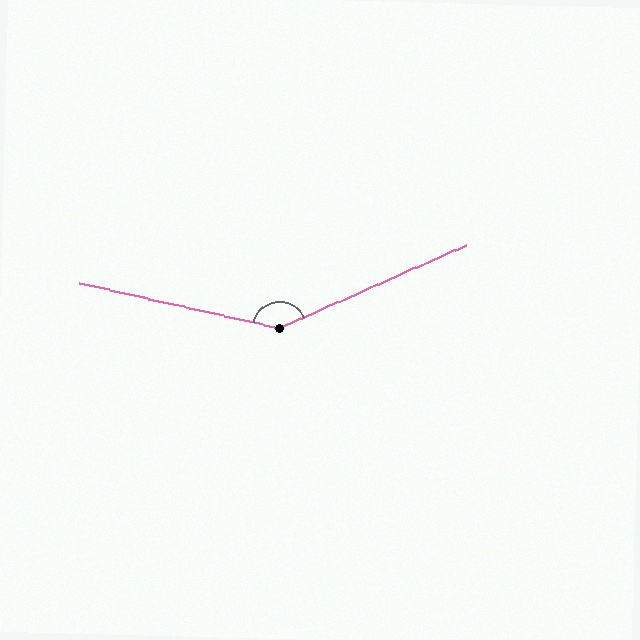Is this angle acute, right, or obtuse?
It is obtuse.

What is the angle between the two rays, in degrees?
Approximately 143 degrees.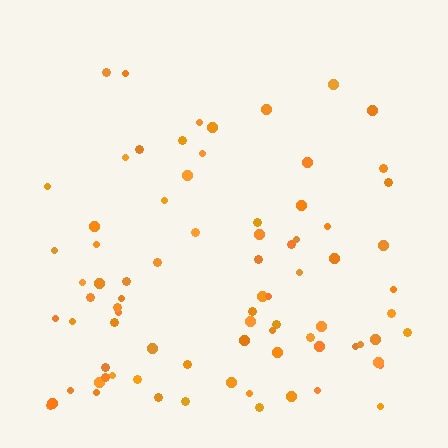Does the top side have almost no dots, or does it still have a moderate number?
Still a moderate number, just noticeably fewer than the bottom.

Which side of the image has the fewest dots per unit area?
The top.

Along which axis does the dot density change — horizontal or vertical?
Vertical.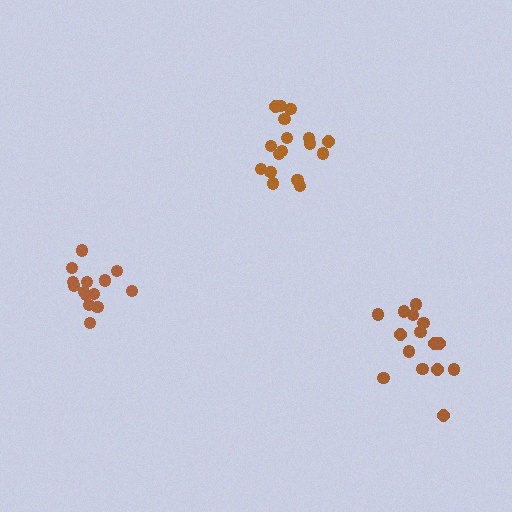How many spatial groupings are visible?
There are 3 spatial groupings.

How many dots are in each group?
Group 1: 17 dots, Group 2: 15 dots, Group 3: 14 dots (46 total).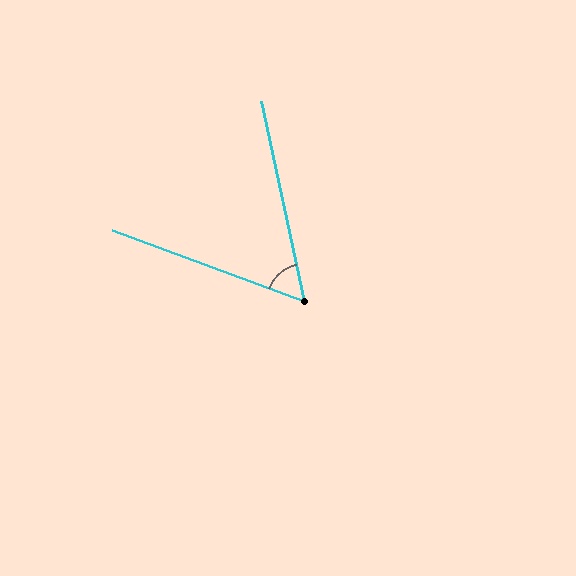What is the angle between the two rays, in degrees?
Approximately 58 degrees.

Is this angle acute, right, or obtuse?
It is acute.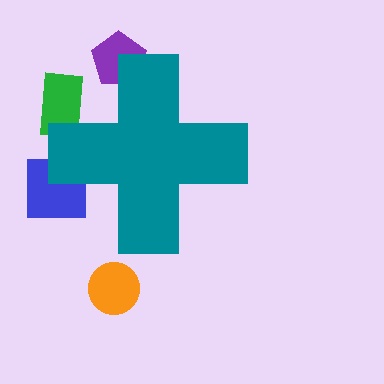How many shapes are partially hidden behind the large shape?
3 shapes are partially hidden.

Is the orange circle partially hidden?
No, the orange circle is fully visible.